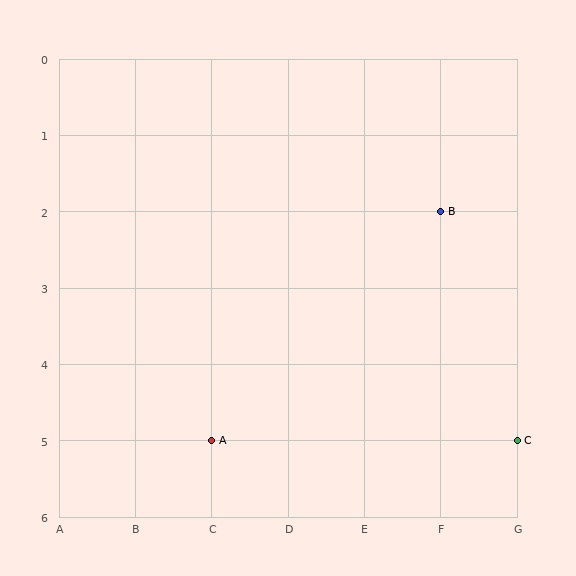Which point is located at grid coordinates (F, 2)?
Point B is at (F, 2).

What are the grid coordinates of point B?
Point B is at grid coordinates (F, 2).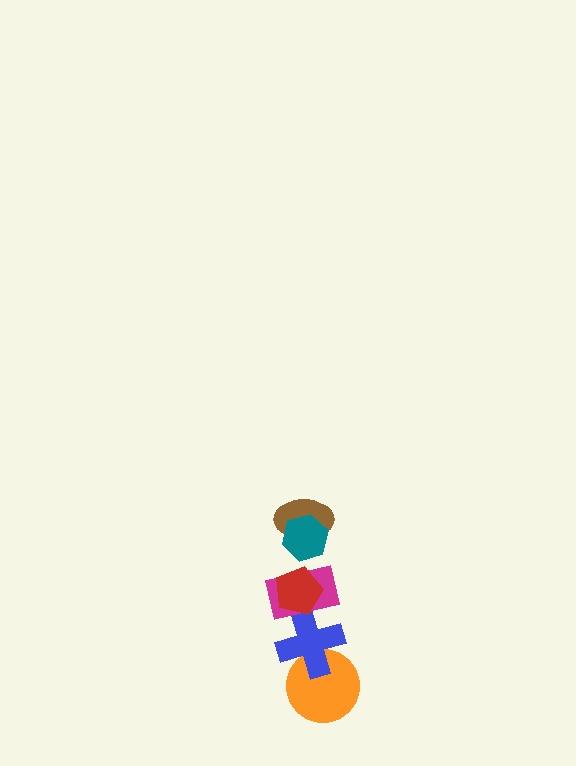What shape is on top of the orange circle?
The blue cross is on top of the orange circle.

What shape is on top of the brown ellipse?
The teal hexagon is on top of the brown ellipse.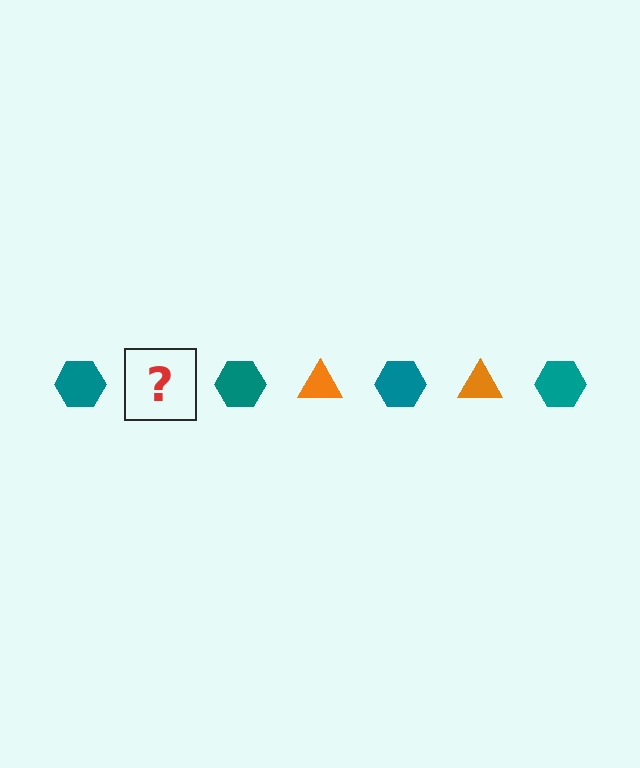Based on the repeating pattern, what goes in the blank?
The blank should be an orange triangle.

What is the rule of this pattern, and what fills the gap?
The rule is that the pattern alternates between teal hexagon and orange triangle. The gap should be filled with an orange triangle.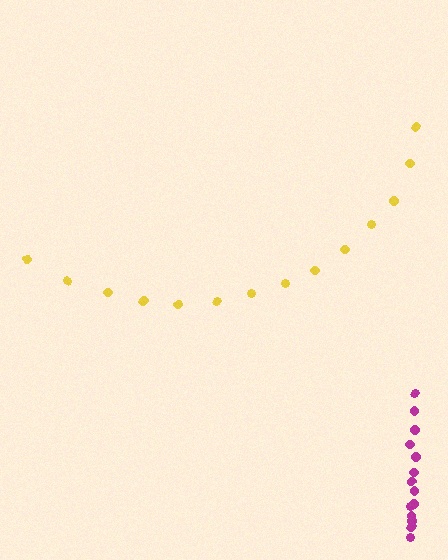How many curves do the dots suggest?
There are 2 distinct paths.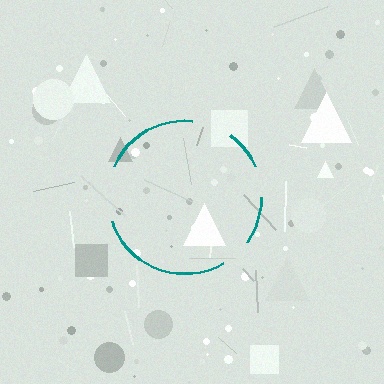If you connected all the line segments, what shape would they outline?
They would outline a circle.